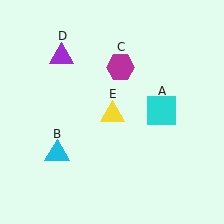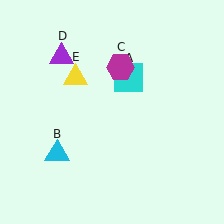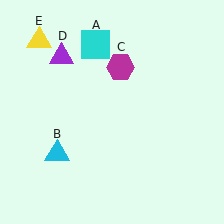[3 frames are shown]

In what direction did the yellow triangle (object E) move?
The yellow triangle (object E) moved up and to the left.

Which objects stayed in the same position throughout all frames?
Cyan triangle (object B) and magenta hexagon (object C) and purple triangle (object D) remained stationary.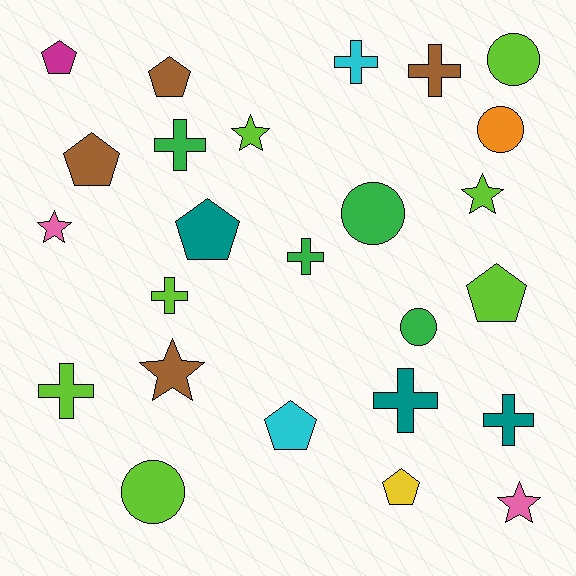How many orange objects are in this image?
There is 1 orange object.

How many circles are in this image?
There are 5 circles.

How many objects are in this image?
There are 25 objects.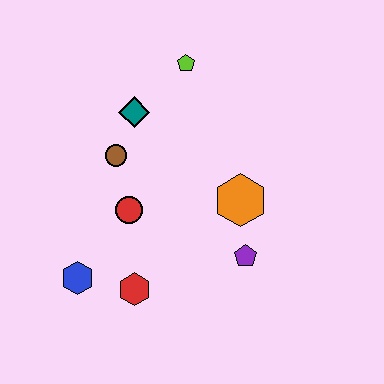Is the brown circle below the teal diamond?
Yes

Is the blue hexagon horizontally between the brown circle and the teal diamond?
No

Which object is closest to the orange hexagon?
The purple pentagon is closest to the orange hexagon.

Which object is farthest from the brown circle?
The purple pentagon is farthest from the brown circle.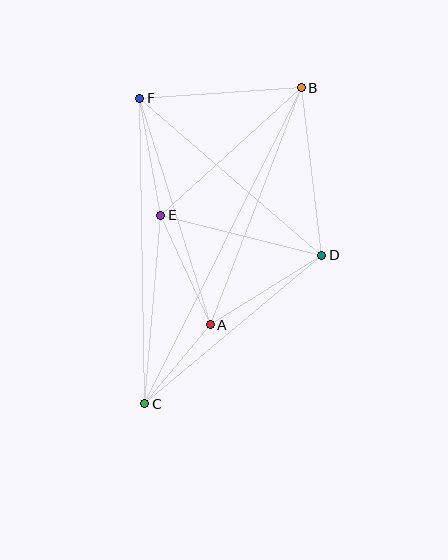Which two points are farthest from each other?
Points B and C are farthest from each other.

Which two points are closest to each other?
Points A and C are closest to each other.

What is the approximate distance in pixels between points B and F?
The distance between B and F is approximately 162 pixels.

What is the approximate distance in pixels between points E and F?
The distance between E and F is approximately 119 pixels.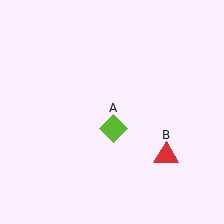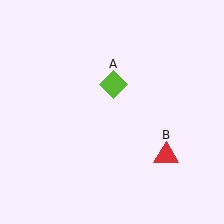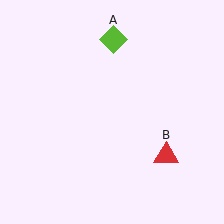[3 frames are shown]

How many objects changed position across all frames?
1 object changed position: lime diamond (object A).